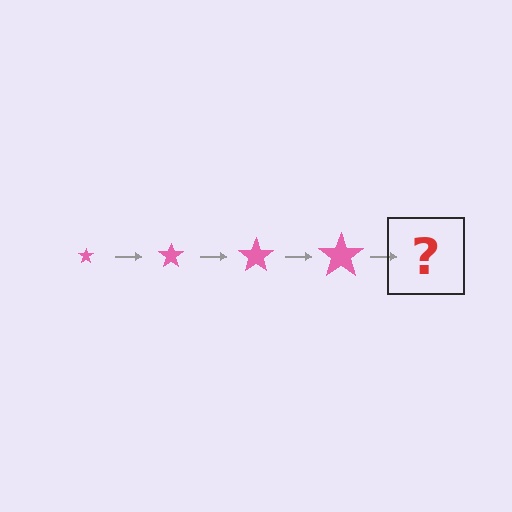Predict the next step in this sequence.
The next step is a pink star, larger than the previous one.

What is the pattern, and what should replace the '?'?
The pattern is that the star gets progressively larger each step. The '?' should be a pink star, larger than the previous one.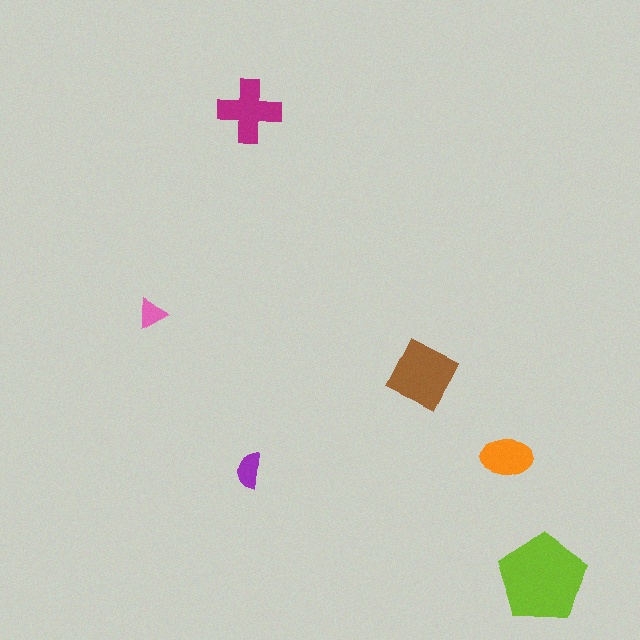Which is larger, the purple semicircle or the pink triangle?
The purple semicircle.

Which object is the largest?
The lime pentagon.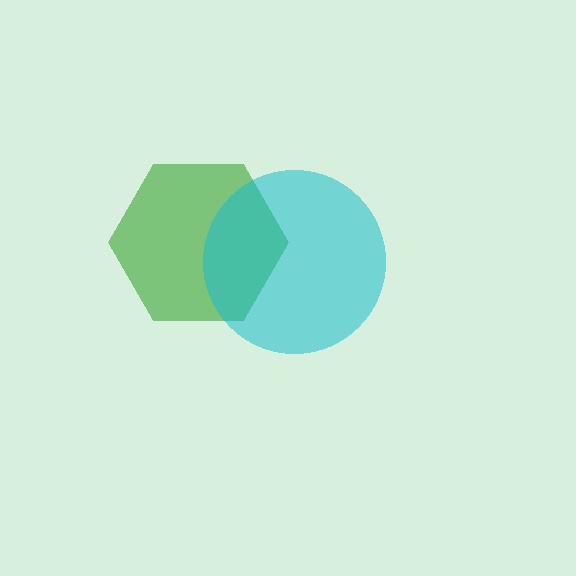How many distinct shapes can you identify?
There are 2 distinct shapes: a green hexagon, a cyan circle.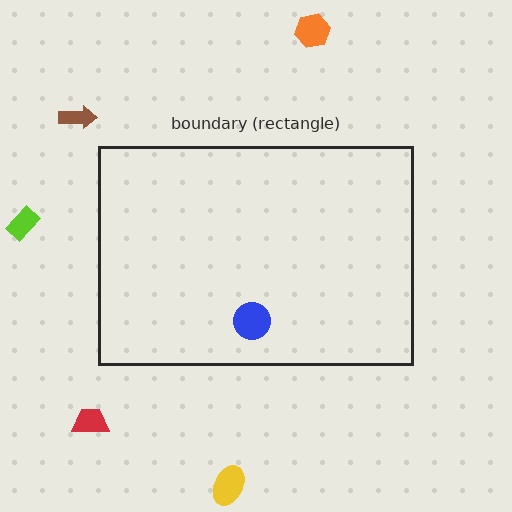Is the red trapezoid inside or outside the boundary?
Outside.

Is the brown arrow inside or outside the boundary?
Outside.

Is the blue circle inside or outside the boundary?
Inside.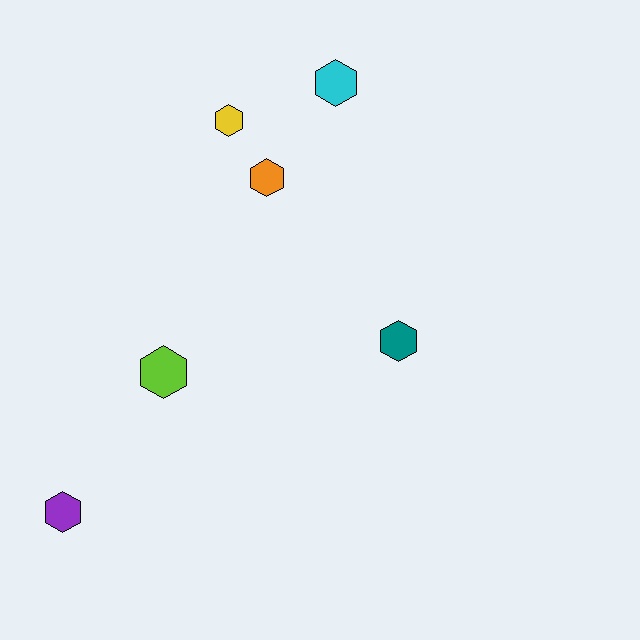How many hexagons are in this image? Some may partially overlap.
There are 6 hexagons.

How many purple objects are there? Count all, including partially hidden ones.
There is 1 purple object.